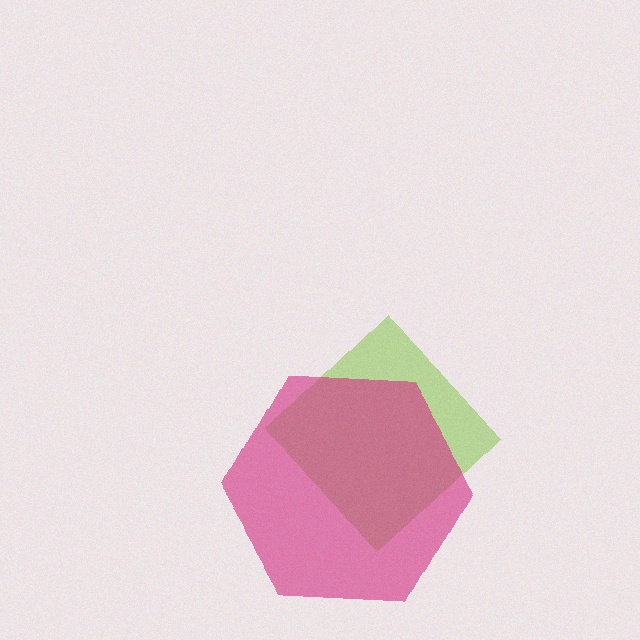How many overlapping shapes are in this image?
There are 2 overlapping shapes in the image.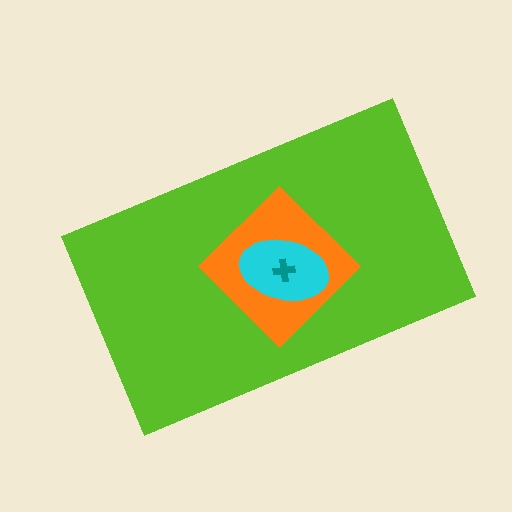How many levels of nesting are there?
4.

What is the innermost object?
The teal cross.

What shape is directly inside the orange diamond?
The cyan ellipse.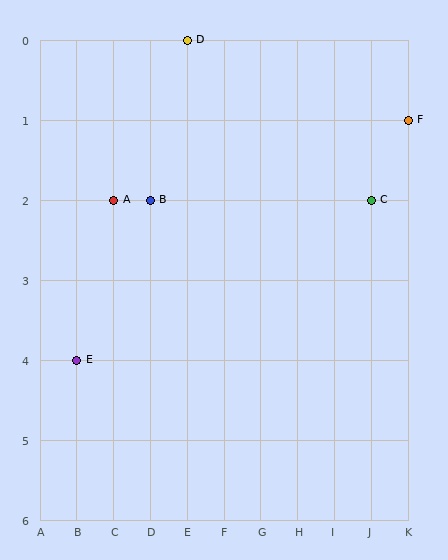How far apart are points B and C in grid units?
Points B and C are 6 columns apart.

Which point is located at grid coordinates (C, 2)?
Point A is at (C, 2).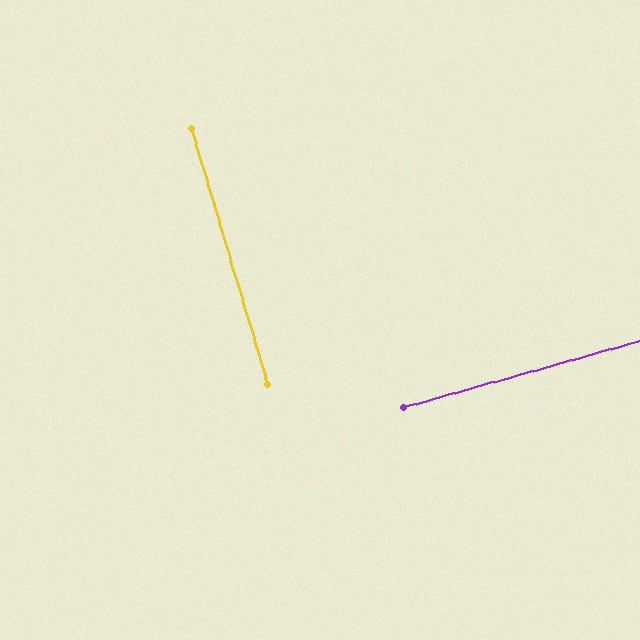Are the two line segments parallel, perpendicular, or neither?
Perpendicular — they meet at approximately 89°.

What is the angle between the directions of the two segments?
Approximately 89 degrees.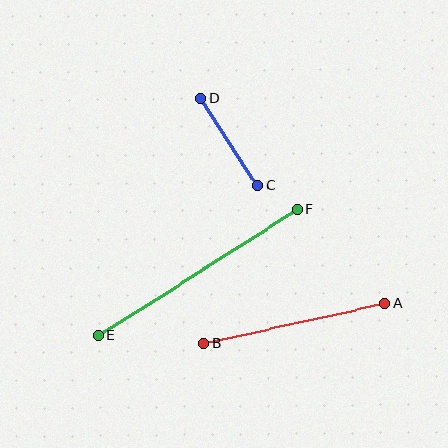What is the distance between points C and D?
The distance is approximately 104 pixels.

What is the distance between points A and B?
The distance is approximately 185 pixels.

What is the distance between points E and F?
The distance is approximately 235 pixels.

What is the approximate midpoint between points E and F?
The midpoint is at approximately (198, 273) pixels.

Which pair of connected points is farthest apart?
Points E and F are farthest apart.